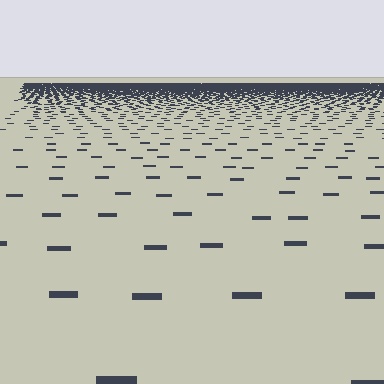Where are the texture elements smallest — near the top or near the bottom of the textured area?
Near the top.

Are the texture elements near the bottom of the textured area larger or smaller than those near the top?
Larger. Near the bottom, elements are closer to the viewer and appear at a bigger on-screen size.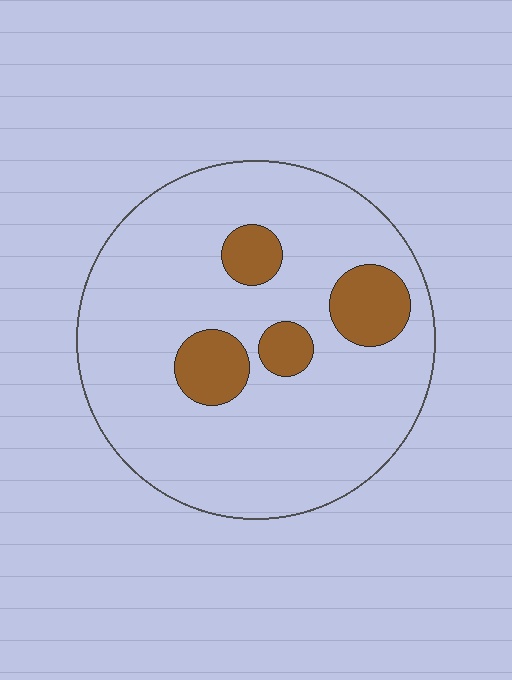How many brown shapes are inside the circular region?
4.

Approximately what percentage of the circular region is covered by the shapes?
Approximately 15%.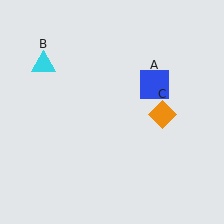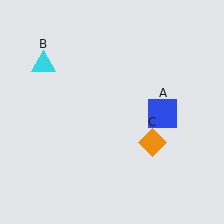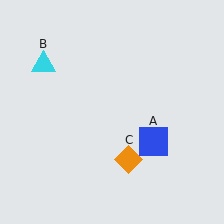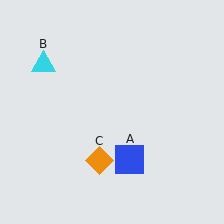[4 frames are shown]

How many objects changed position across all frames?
2 objects changed position: blue square (object A), orange diamond (object C).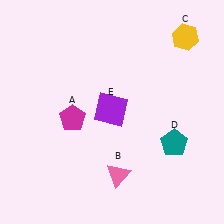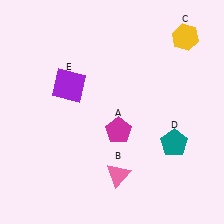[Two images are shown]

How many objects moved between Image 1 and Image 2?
2 objects moved between the two images.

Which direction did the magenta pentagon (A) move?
The magenta pentagon (A) moved right.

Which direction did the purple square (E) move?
The purple square (E) moved left.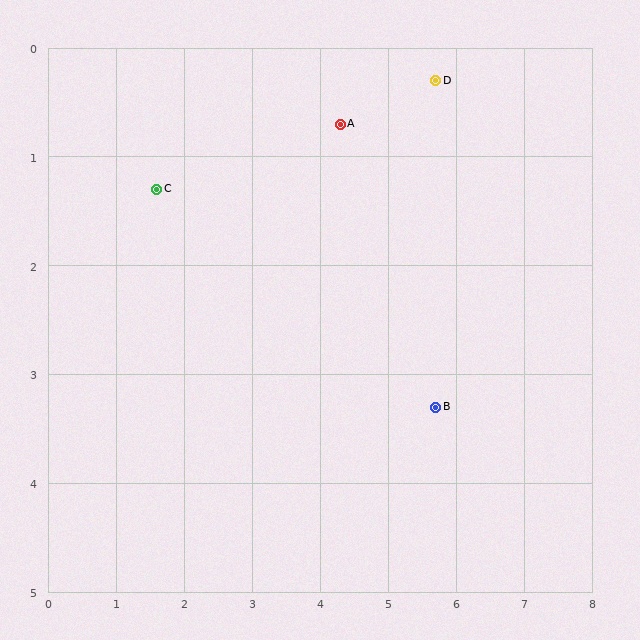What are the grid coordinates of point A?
Point A is at approximately (4.3, 0.7).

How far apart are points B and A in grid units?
Points B and A are about 3.0 grid units apart.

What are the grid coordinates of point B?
Point B is at approximately (5.7, 3.3).